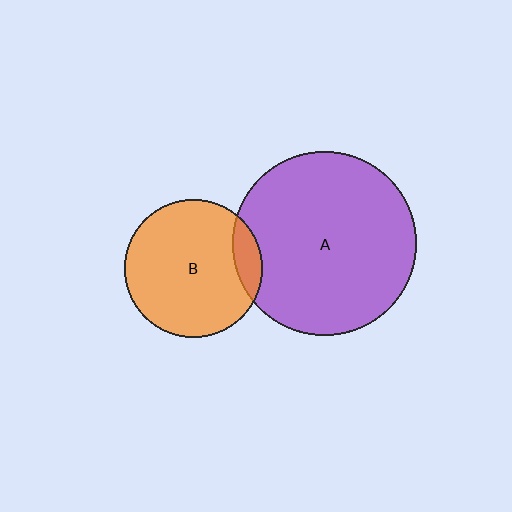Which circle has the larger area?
Circle A (purple).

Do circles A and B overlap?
Yes.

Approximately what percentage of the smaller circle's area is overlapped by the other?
Approximately 10%.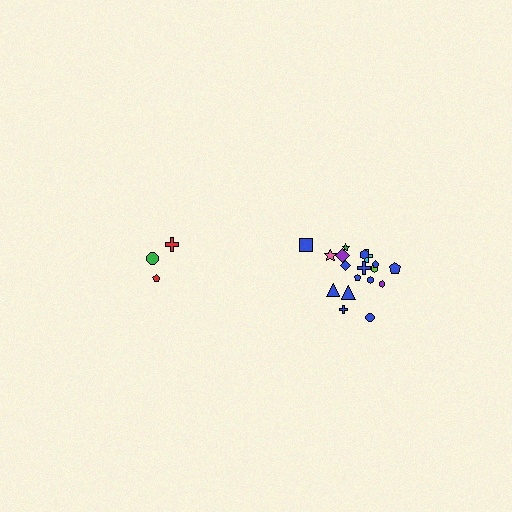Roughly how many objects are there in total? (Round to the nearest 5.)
Roughly 20 objects in total.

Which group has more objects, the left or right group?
The right group.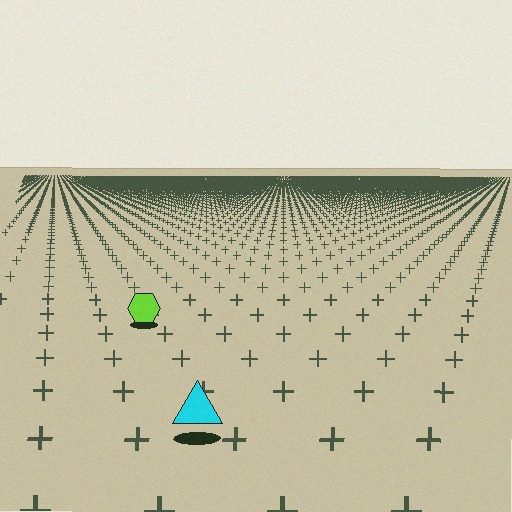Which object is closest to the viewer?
The cyan triangle is closest. The texture marks near it are larger and more spread out.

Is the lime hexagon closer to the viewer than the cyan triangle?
No. The cyan triangle is closer — you can tell from the texture gradient: the ground texture is coarser near it.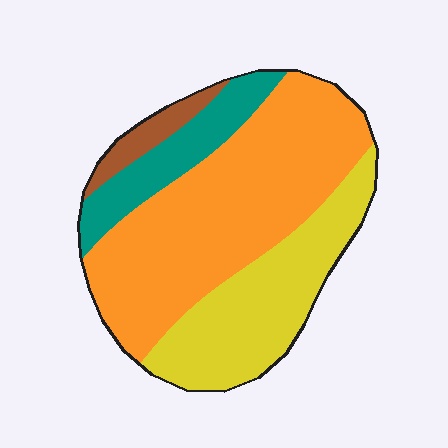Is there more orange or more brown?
Orange.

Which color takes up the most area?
Orange, at roughly 50%.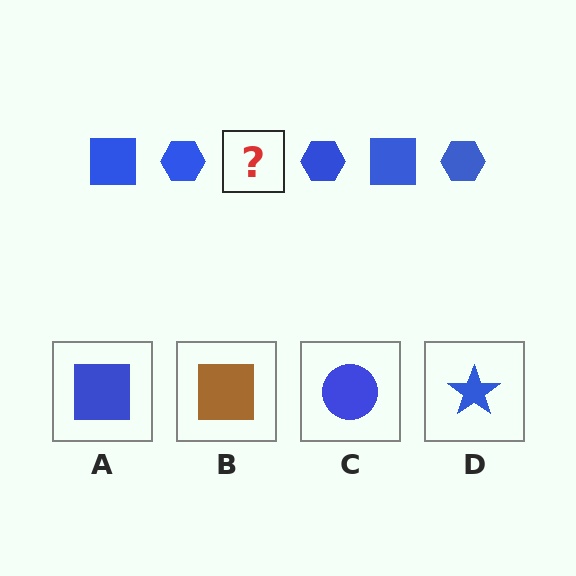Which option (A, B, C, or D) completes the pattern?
A.